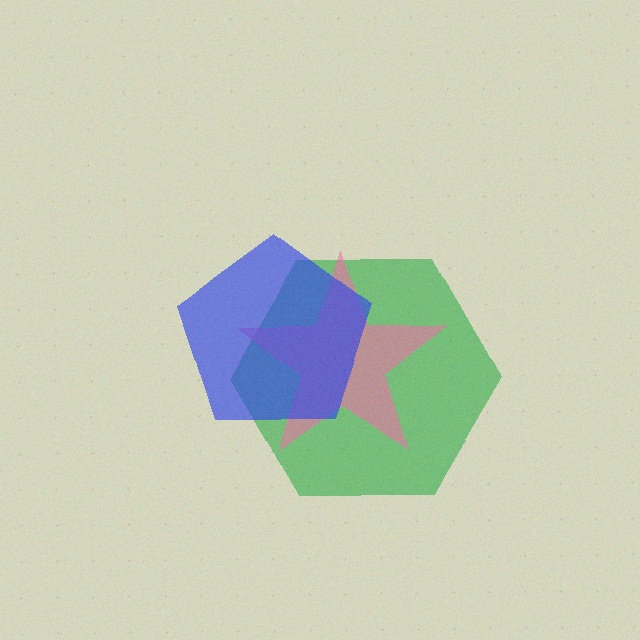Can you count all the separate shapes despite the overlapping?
Yes, there are 3 separate shapes.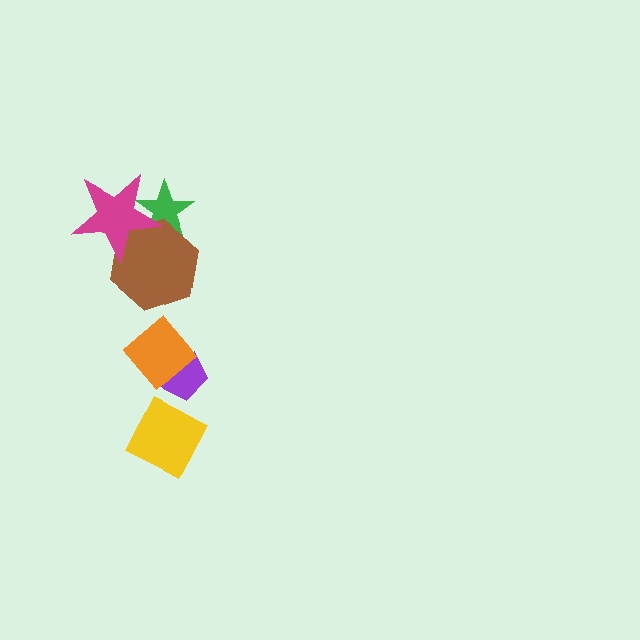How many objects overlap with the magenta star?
2 objects overlap with the magenta star.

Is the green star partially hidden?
Yes, it is partially covered by another shape.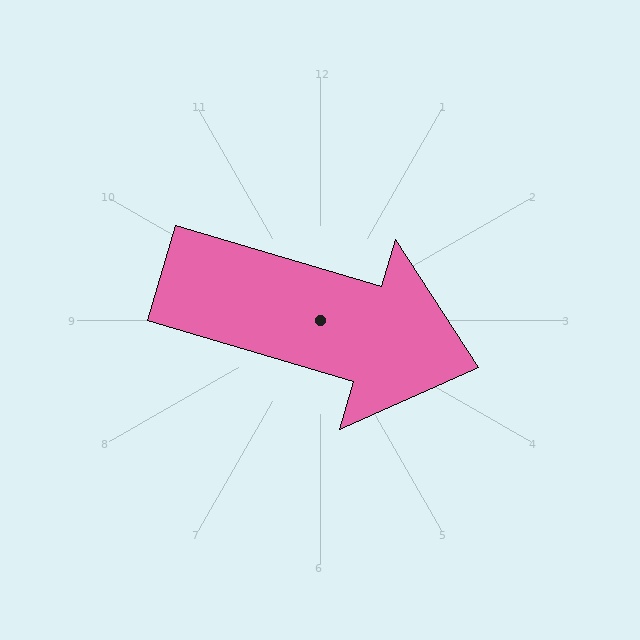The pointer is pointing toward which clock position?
Roughly 4 o'clock.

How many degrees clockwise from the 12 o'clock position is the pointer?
Approximately 107 degrees.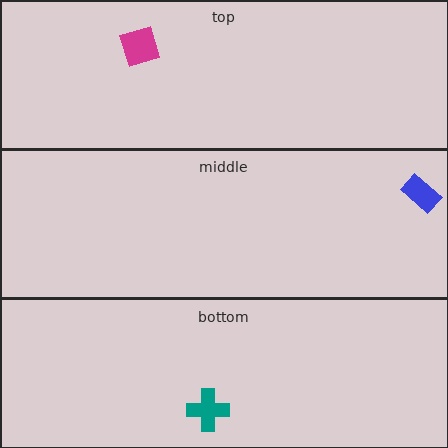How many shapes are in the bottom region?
1.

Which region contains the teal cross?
The bottom region.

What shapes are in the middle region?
The blue rectangle.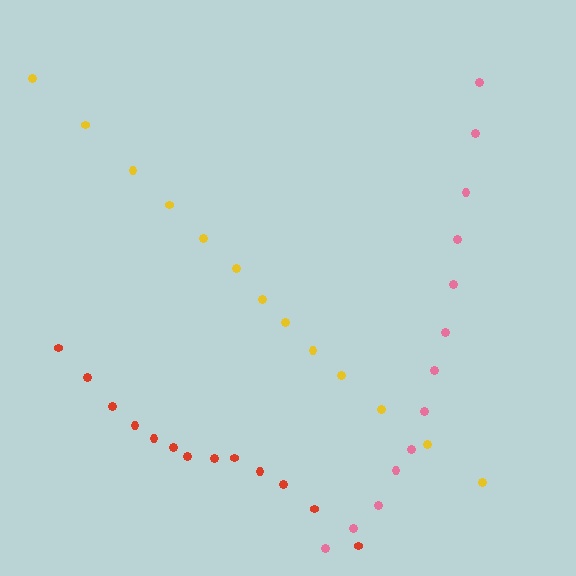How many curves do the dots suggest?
There are 3 distinct paths.